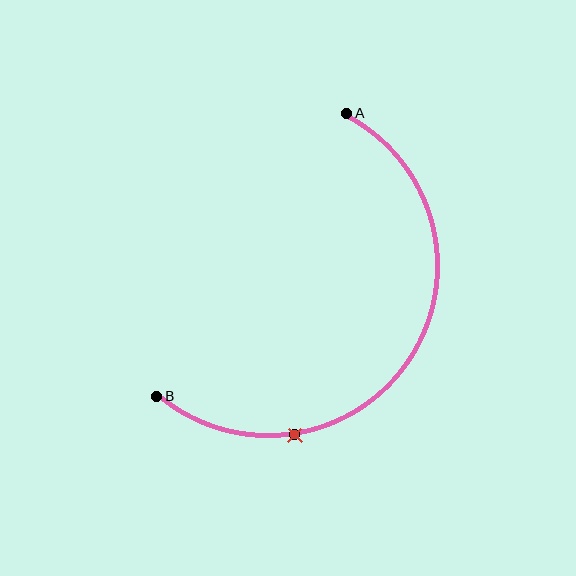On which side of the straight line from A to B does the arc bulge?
The arc bulges below and to the right of the straight line connecting A and B.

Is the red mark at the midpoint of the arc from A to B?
No. The red mark lies on the arc but is closer to endpoint B. The arc midpoint would be at the point on the curve equidistant along the arc from both A and B.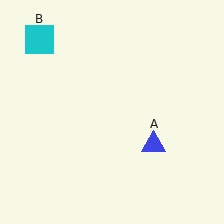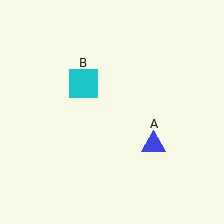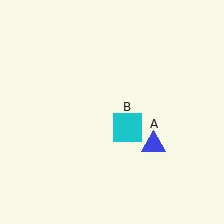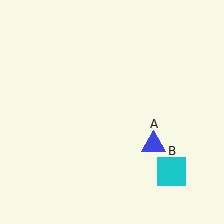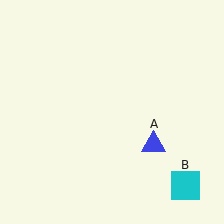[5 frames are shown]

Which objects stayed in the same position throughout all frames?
Blue triangle (object A) remained stationary.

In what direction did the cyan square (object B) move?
The cyan square (object B) moved down and to the right.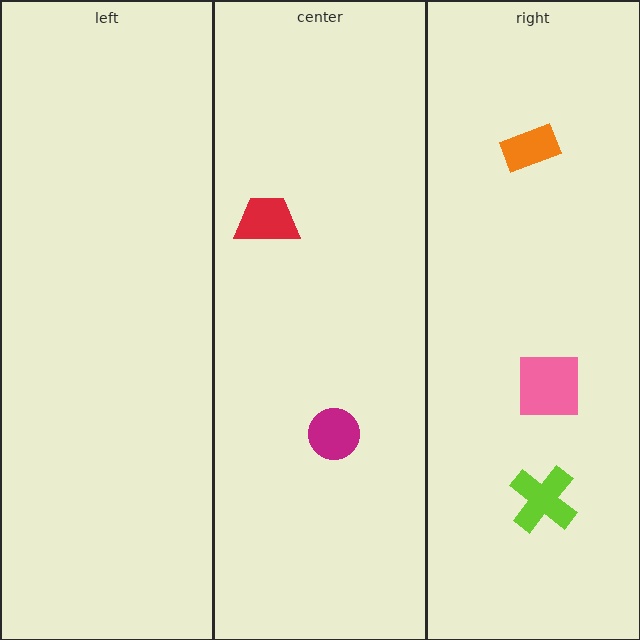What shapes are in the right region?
The orange rectangle, the pink square, the lime cross.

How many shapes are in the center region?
2.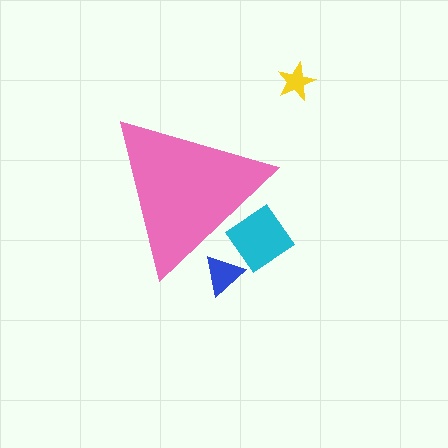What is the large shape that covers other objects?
A pink triangle.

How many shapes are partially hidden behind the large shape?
2 shapes are partially hidden.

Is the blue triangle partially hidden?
Yes, the blue triangle is partially hidden behind the pink triangle.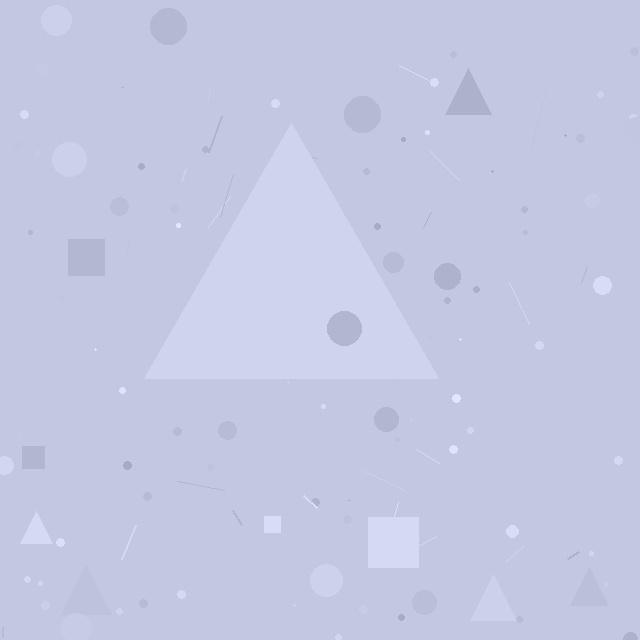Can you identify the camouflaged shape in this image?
The camouflaged shape is a triangle.